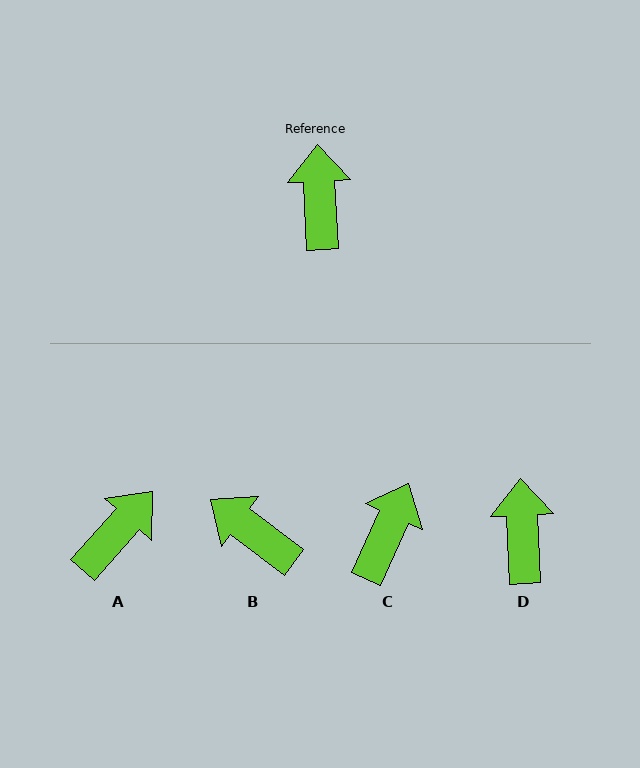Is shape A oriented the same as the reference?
No, it is off by about 44 degrees.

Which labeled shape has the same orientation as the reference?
D.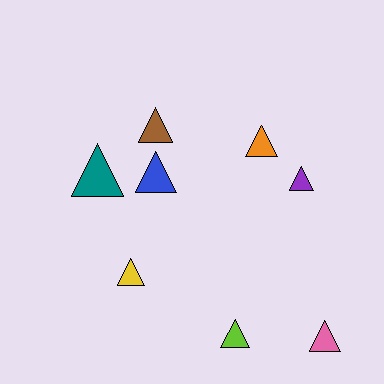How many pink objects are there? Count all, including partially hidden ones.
There is 1 pink object.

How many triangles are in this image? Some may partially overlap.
There are 8 triangles.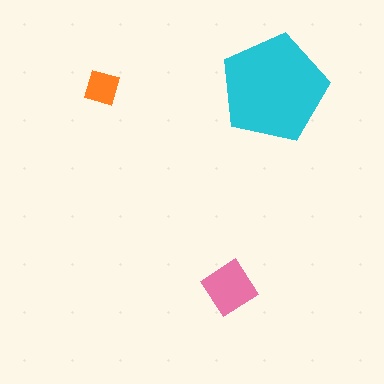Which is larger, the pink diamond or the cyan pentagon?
The cyan pentagon.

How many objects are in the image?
There are 3 objects in the image.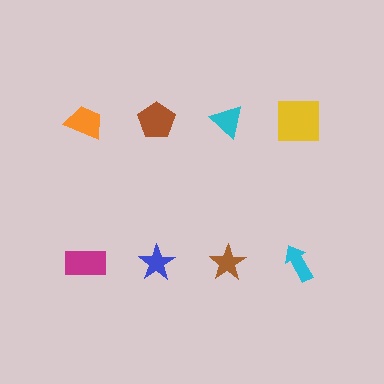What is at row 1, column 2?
A brown pentagon.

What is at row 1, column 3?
A cyan triangle.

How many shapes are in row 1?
4 shapes.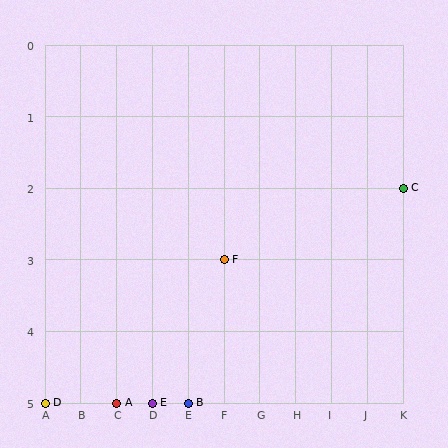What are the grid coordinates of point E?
Point E is at grid coordinates (D, 5).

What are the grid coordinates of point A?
Point A is at grid coordinates (C, 5).